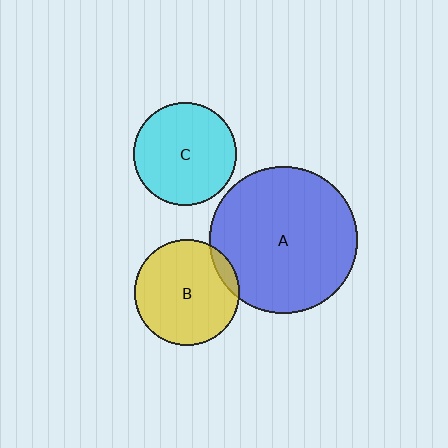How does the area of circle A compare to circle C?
Approximately 2.1 times.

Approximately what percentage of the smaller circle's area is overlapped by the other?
Approximately 10%.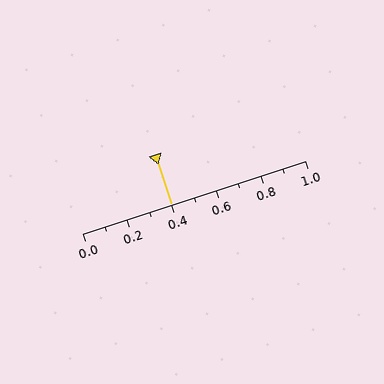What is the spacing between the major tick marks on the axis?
The major ticks are spaced 0.2 apart.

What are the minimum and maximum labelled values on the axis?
The axis runs from 0.0 to 1.0.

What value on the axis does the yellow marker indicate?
The marker indicates approximately 0.4.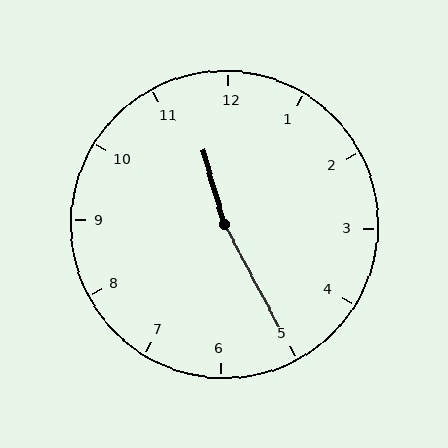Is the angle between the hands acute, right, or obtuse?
It is obtuse.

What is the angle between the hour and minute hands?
Approximately 168 degrees.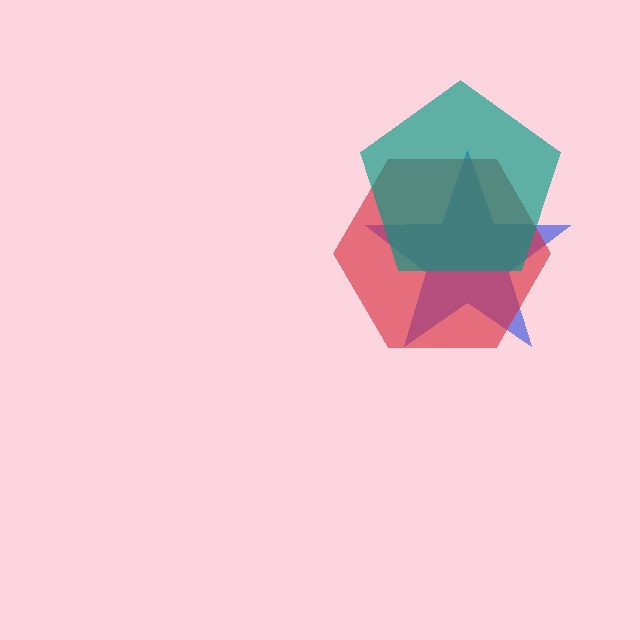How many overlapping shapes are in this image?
There are 3 overlapping shapes in the image.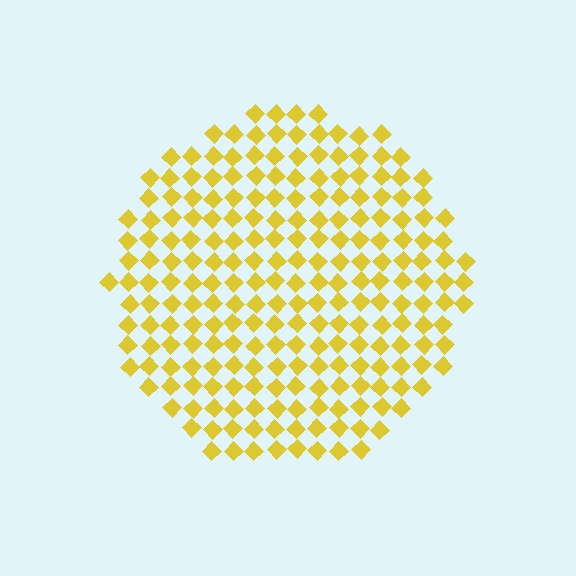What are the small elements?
The small elements are diamonds.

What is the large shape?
The large shape is a circle.